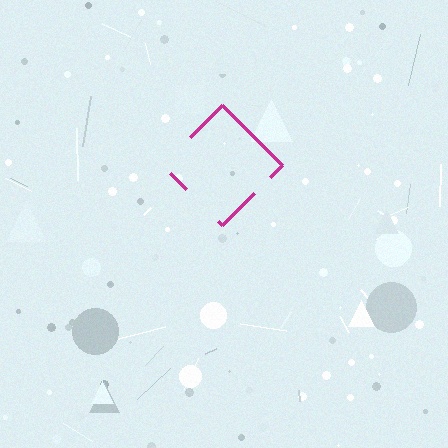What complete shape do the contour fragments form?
The contour fragments form a diamond.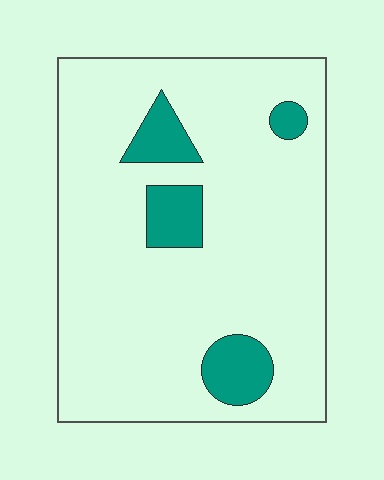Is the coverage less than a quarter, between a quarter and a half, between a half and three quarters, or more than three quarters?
Less than a quarter.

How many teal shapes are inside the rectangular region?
4.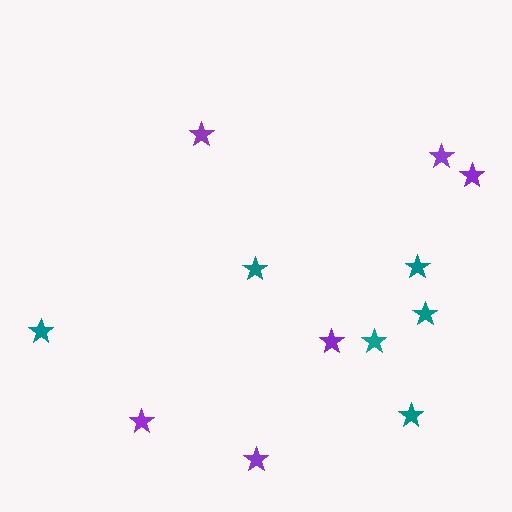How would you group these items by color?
There are 2 groups: one group of teal stars (6) and one group of purple stars (6).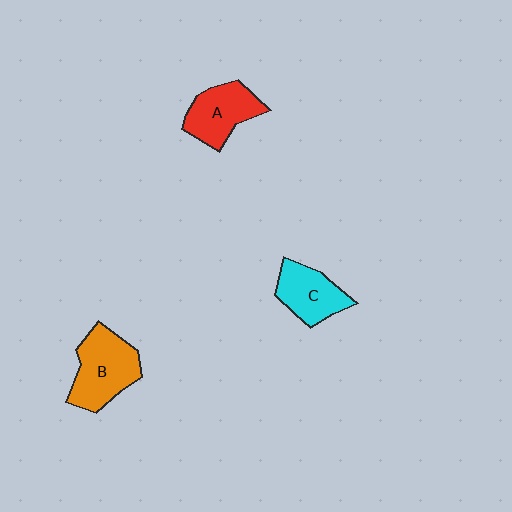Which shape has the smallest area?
Shape C (cyan).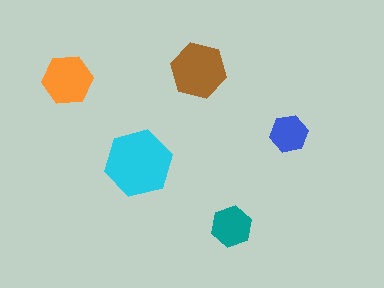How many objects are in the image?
There are 5 objects in the image.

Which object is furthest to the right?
The blue hexagon is rightmost.